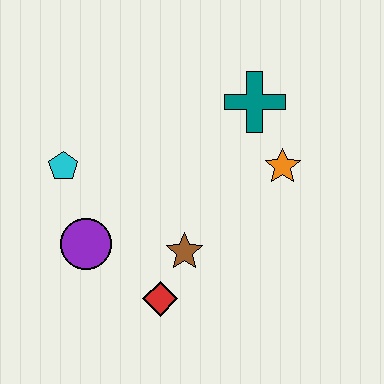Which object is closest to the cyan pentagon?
The purple circle is closest to the cyan pentagon.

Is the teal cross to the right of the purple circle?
Yes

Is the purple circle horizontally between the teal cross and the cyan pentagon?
Yes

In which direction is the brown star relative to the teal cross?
The brown star is below the teal cross.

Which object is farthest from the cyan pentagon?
The orange star is farthest from the cyan pentagon.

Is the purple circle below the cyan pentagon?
Yes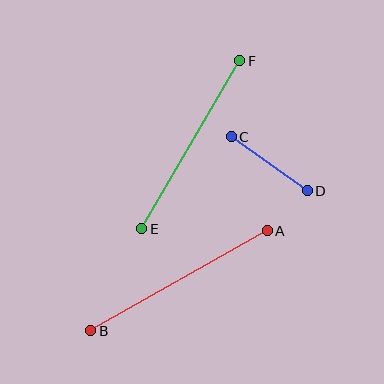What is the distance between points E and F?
The distance is approximately 194 pixels.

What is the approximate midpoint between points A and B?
The midpoint is at approximately (179, 281) pixels.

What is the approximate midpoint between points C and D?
The midpoint is at approximately (269, 164) pixels.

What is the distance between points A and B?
The distance is approximately 203 pixels.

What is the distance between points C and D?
The distance is approximately 93 pixels.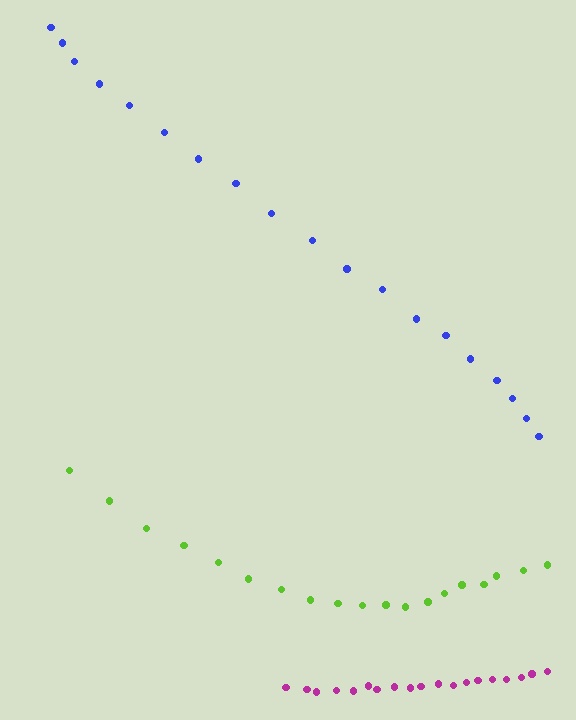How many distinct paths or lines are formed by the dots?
There are 3 distinct paths.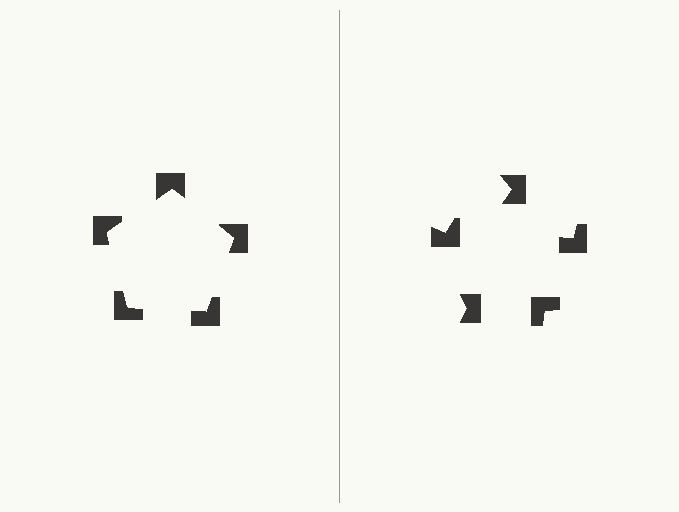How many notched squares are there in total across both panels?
10 — 5 on each side.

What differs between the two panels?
The notched squares are positioned identically on both sides; only the wedge orientations differ. On the left they align to a pentagon; on the right they are misaligned.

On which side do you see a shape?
An illusory pentagon appears on the left side. On the right side the wedge cuts are rotated, so no coherent shape forms.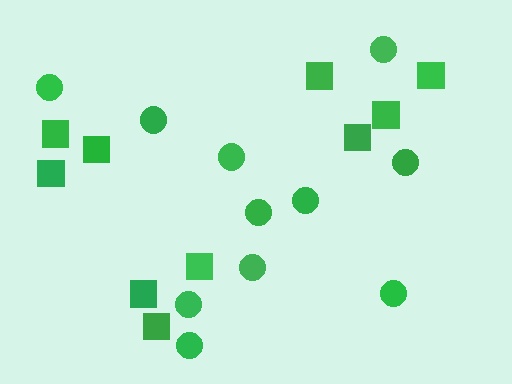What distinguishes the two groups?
There are 2 groups: one group of squares (10) and one group of circles (11).